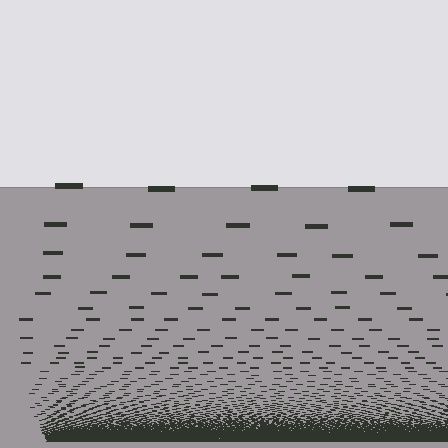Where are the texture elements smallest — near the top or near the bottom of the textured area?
Near the bottom.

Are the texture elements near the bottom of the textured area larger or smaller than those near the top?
Smaller. The gradient is inverted — elements near the bottom are smaller and denser.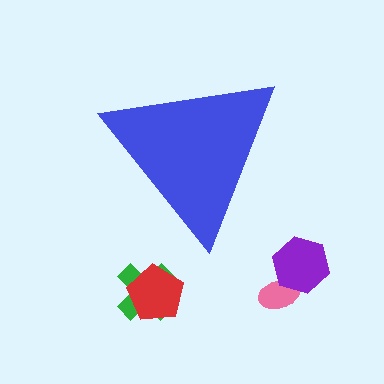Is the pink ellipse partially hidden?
No, the pink ellipse is fully visible.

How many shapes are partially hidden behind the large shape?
0 shapes are partially hidden.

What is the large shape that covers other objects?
A blue triangle.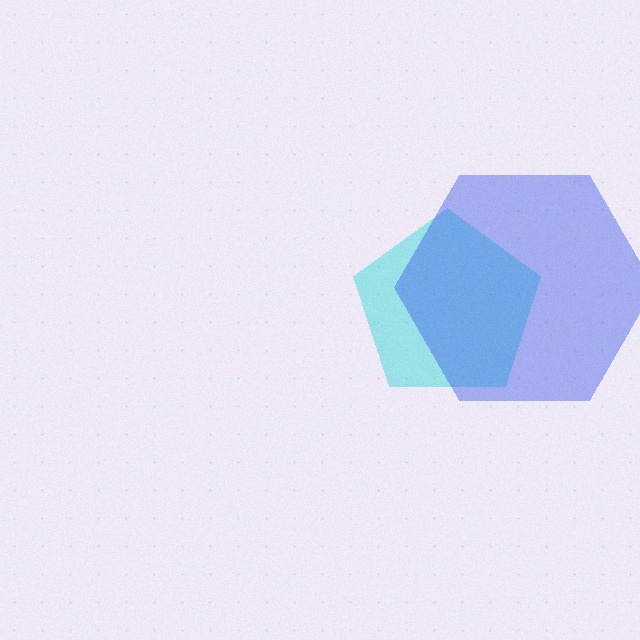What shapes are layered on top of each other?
The layered shapes are: a cyan pentagon, a blue hexagon.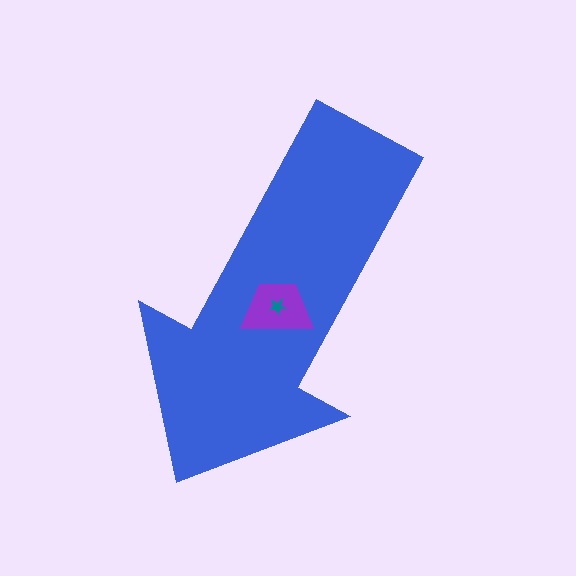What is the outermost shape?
The blue arrow.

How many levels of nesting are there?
3.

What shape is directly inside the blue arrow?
The purple trapezoid.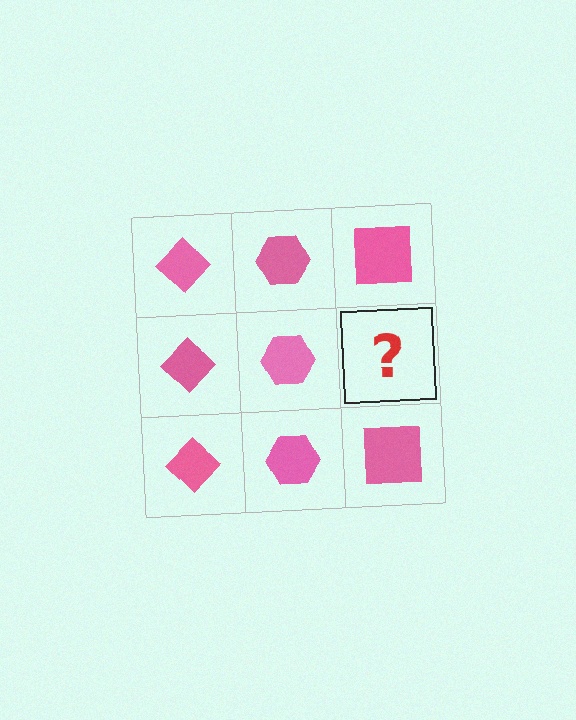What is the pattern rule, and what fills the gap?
The rule is that each column has a consistent shape. The gap should be filled with a pink square.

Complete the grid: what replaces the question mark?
The question mark should be replaced with a pink square.